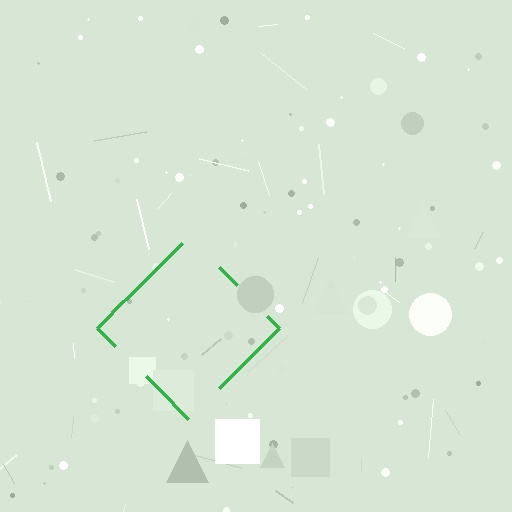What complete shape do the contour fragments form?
The contour fragments form a diamond.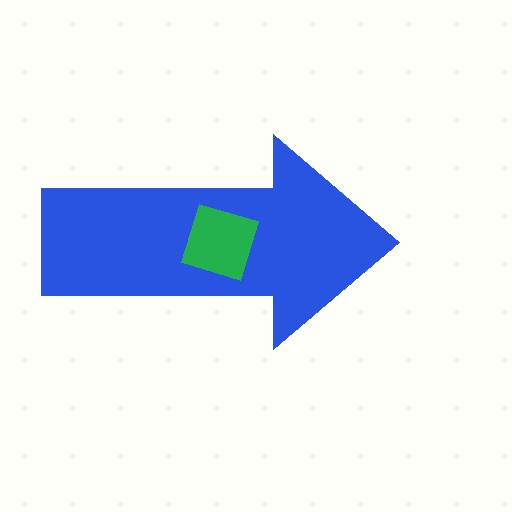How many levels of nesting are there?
2.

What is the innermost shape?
The green square.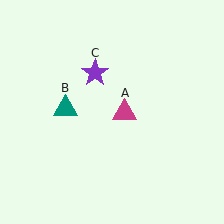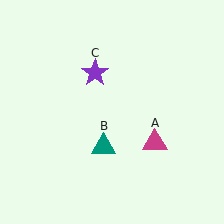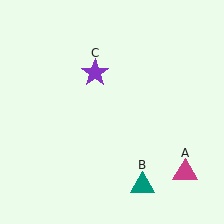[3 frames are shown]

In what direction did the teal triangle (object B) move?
The teal triangle (object B) moved down and to the right.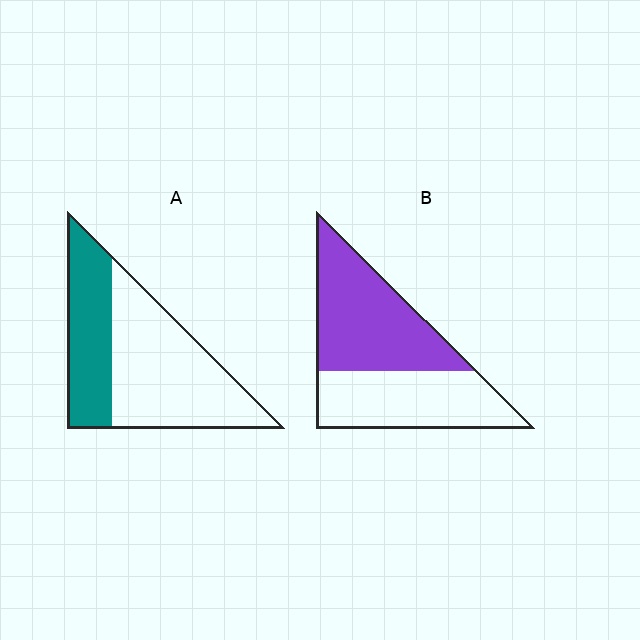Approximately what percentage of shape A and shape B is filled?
A is approximately 35% and B is approximately 55%.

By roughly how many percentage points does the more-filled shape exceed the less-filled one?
By roughly 15 percentage points (B over A).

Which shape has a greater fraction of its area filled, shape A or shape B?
Shape B.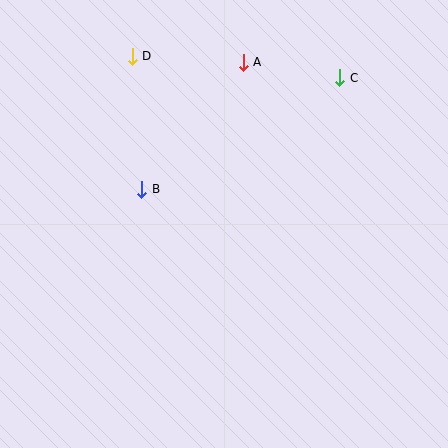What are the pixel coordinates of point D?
Point D is at (132, 57).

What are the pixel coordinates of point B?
Point B is at (142, 189).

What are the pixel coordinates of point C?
Point C is at (340, 78).